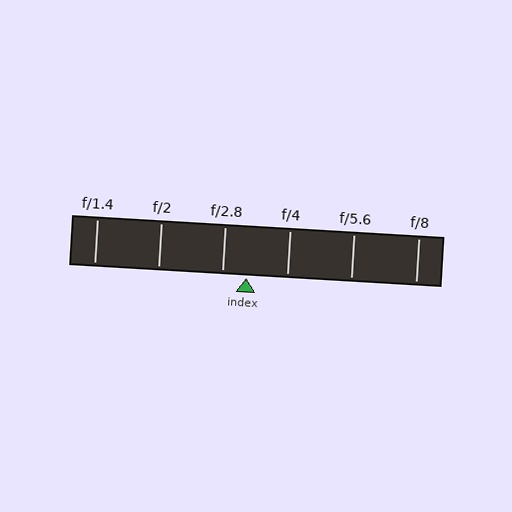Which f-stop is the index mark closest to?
The index mark is closest to f/2.8.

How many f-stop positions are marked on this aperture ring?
There are 6 f-stop positions marked.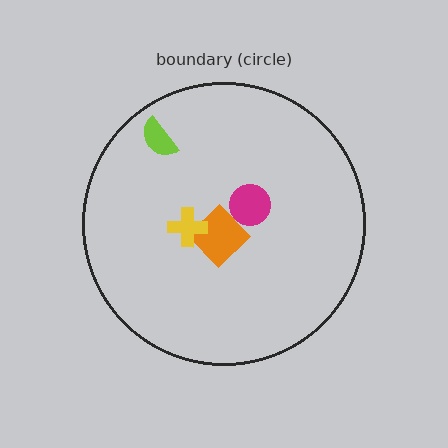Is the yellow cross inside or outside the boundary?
Inside.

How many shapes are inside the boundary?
4 inside, 0 outside.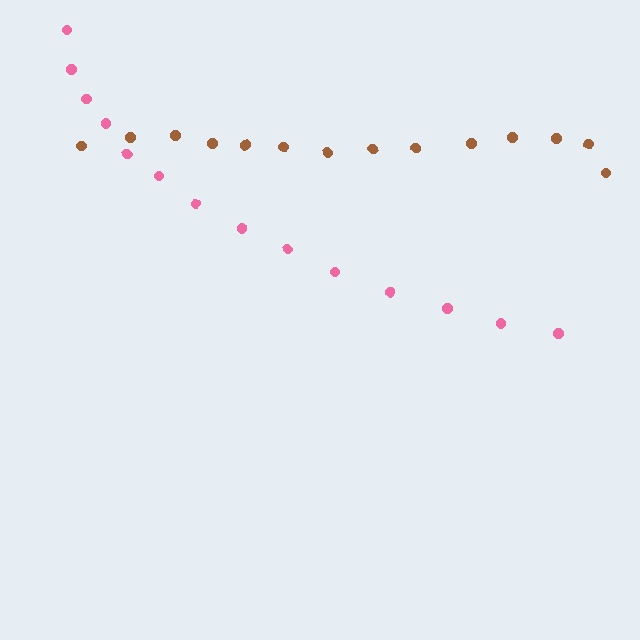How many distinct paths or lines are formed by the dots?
There are 2 distinct paths.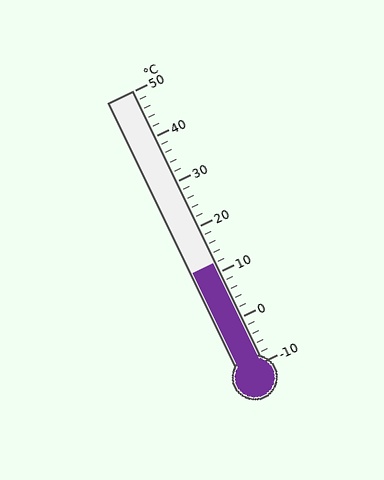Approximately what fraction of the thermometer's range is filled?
The thermometer is filled to approximately 35% of its range.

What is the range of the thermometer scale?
The thermometer scale ranges from -10°C to 50°C.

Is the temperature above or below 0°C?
The temperature is above 0°C.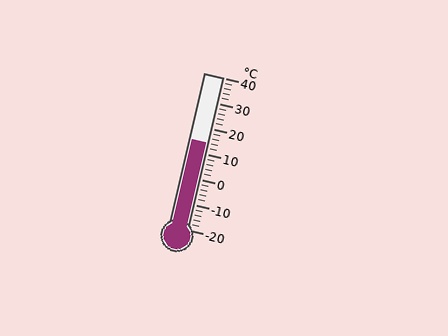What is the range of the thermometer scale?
The thermometer scale ranges from -20°C to 40°C.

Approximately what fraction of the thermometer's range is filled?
The thermometer is filled to approximately 55% of its range.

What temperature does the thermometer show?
The thermometer shows approximately 14°C.